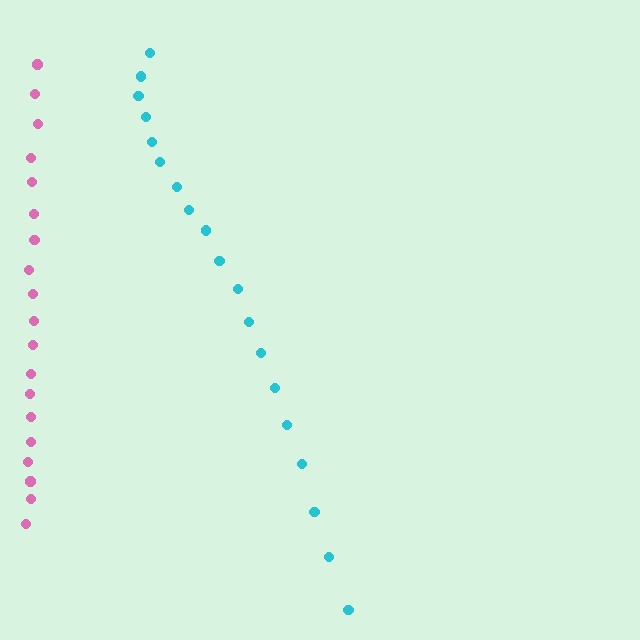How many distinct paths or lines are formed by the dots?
There are 2 distinct paths.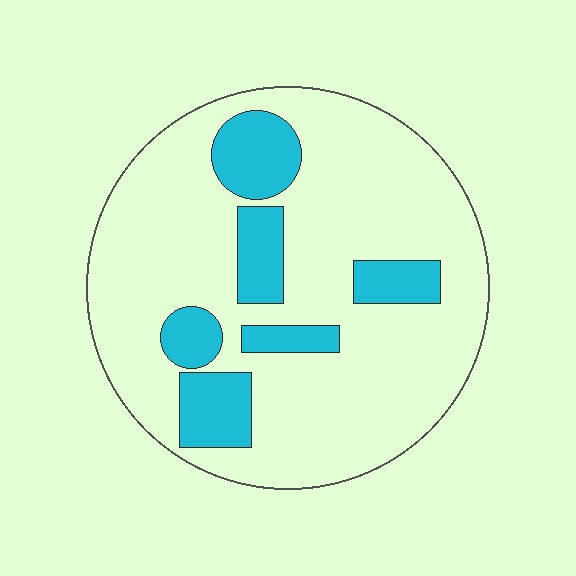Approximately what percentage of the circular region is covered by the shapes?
Approximately 20%.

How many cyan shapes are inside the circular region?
6.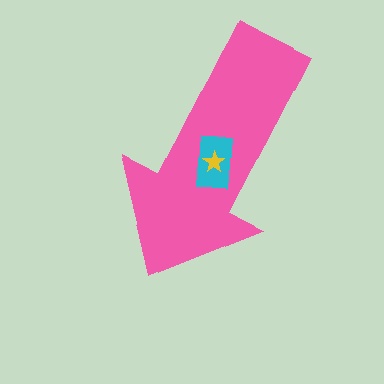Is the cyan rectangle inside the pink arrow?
Yes.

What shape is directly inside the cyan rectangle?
The yellow star.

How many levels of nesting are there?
3.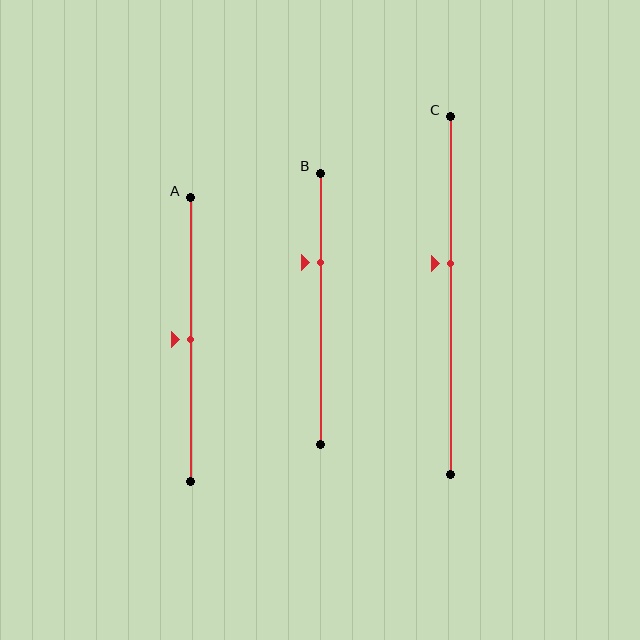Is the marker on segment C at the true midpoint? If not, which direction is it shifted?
No, the marker on segment C is shifted upward by about 9% of the segment length.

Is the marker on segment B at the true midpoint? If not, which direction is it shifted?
No, the marker on segment B is shifted upward by about 17% of the segment length.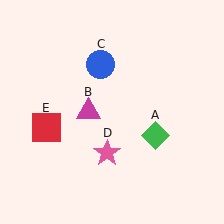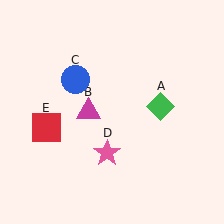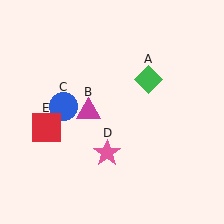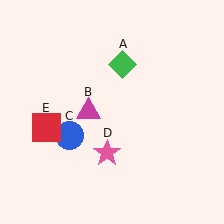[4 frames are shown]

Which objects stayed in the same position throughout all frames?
Magenta triangle (object B) and pink star (object D) and red square (object E) remained stationary.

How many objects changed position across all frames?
2 objects changed position: green diamond (object A), blue circle (object C).